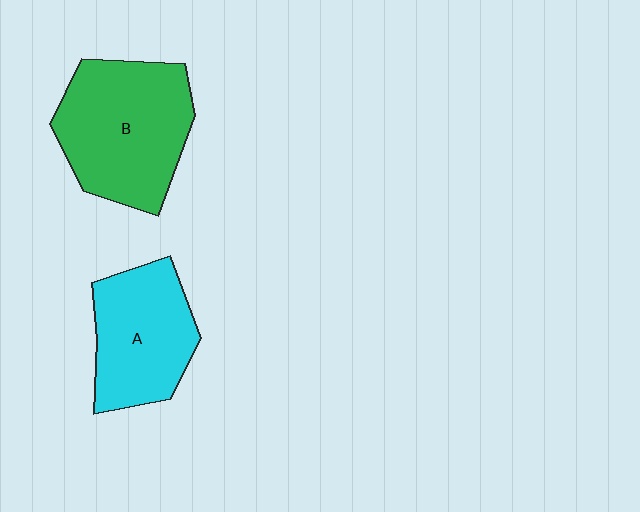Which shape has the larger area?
Shape B (green).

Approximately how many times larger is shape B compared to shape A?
Approximately 1.3 times.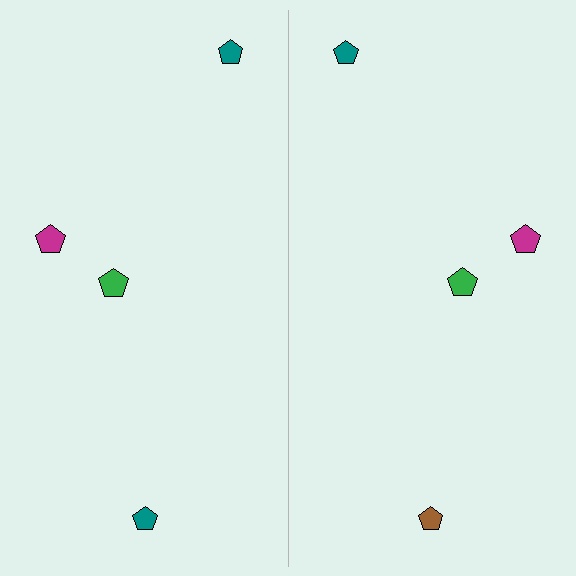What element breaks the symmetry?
The brown pentagon on the right side breaks the symmetry — its mirror counterpart is teal.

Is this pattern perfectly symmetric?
No, the pattern is not perfectly symmetric. The brown pentagon on the right side breaks the symmetry — its mirror counterpart is teal.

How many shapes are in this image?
There are 8 shapes in this image.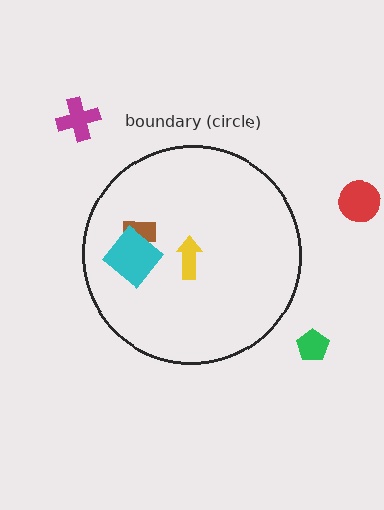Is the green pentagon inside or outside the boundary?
Outside.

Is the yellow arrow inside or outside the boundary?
Inside.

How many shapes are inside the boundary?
3 inside, 3 outside.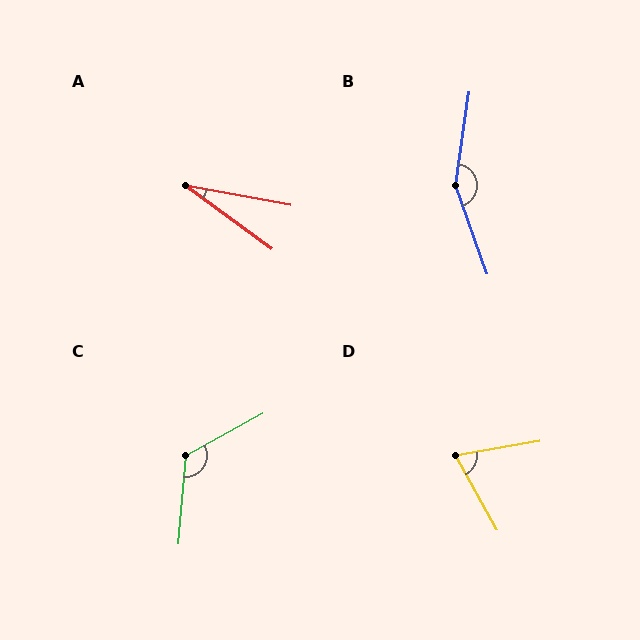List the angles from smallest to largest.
A (26°), D (70°), C (124°), B (152°).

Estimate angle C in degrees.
Approximately 124 degrees.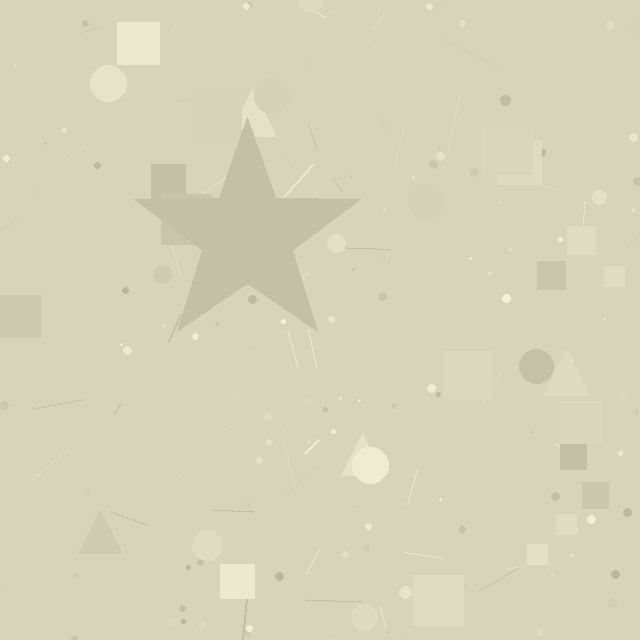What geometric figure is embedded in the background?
A star is embedded in the background.